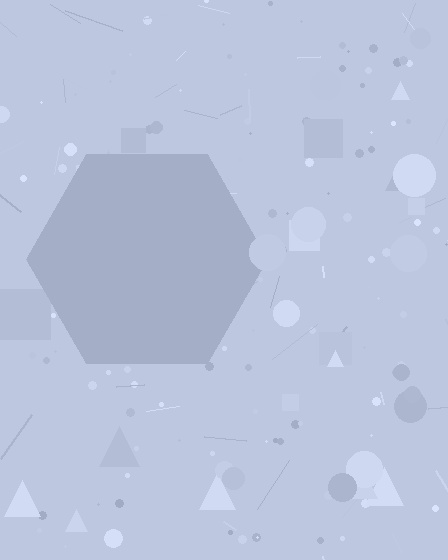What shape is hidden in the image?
A hexagon is hidden in the image.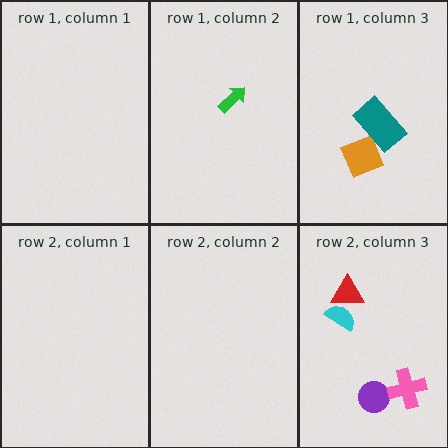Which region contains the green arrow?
The row 1, column 2 region.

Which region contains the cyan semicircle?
The row 2, column 3 region.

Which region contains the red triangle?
The row 2, column 3 region.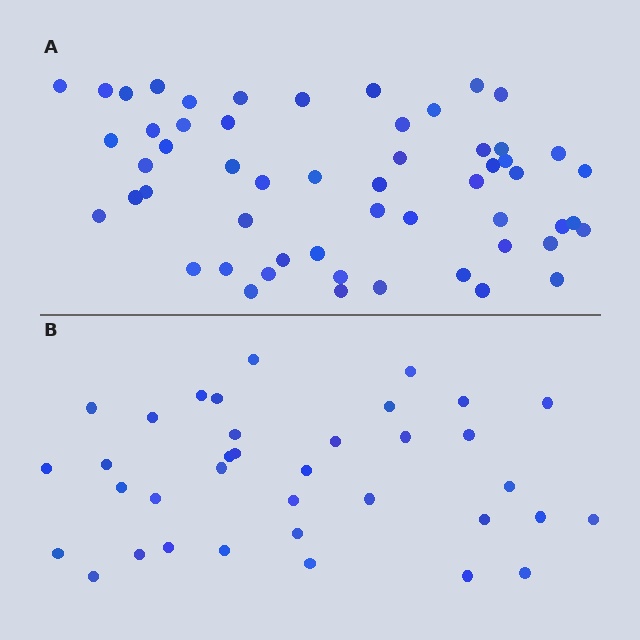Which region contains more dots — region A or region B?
Region A (the top region) has more dots.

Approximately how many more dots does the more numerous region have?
Region A has approximately 20 more dots than region B.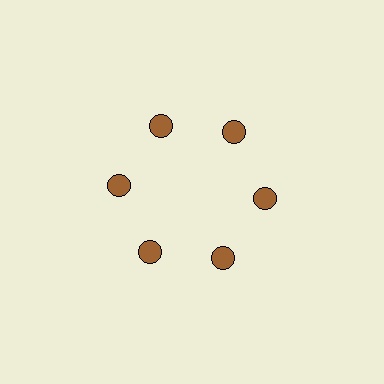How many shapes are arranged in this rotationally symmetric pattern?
There are 6 shapes, arranged in 6 groups of 1.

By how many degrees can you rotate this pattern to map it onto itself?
The pattern maps onto itself every 60 degrees of rotation.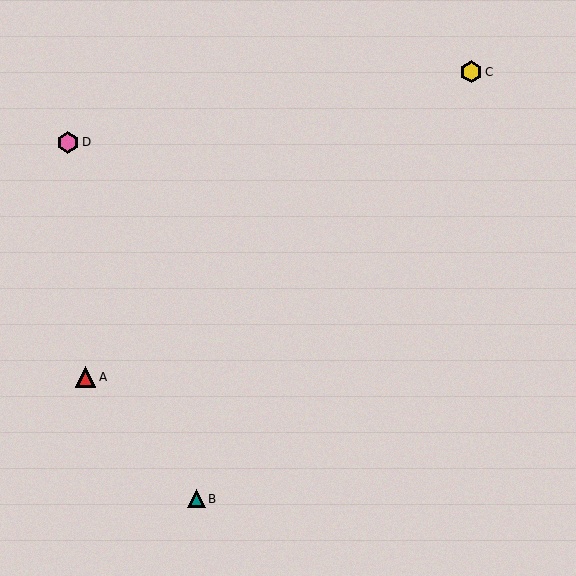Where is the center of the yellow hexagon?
The center of the yellow hexagon is at (471, 72).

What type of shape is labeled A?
Shape A is a red triangle.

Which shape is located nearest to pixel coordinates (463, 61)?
The yellow hexagon (labeled C) at (471, 72) is nearest to that location.